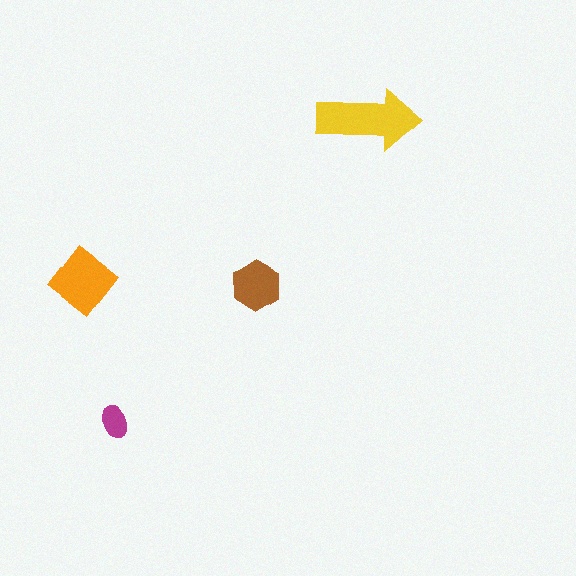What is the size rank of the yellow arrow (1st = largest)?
1st.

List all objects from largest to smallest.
The yellow arrow, the orange diamond, the brown hexagon, the magenta ellipse.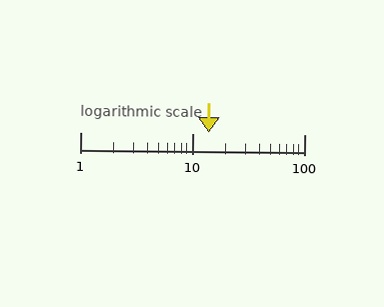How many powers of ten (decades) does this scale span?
The scale spans 2 decades, from 1 to 100.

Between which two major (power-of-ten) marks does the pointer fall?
The pointer is between 10 and 100.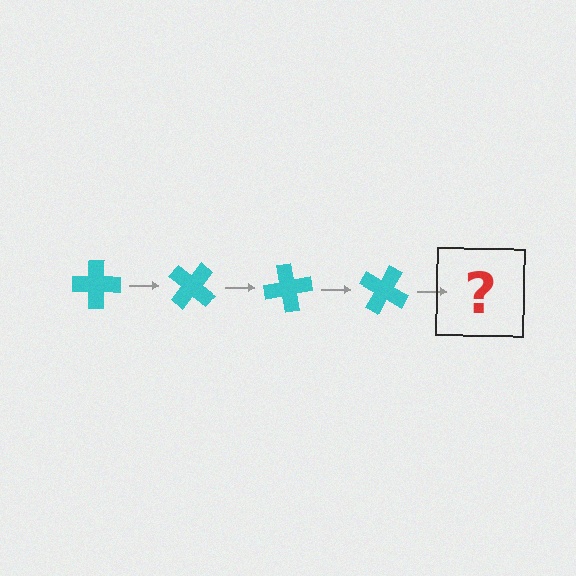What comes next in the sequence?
The next element should be a cyan cross rotated 160 degrees.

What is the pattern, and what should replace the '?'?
The pattern is that the cross rotates 40 degrees each step. The '?' should be a cyan cross rotated 160 degrees.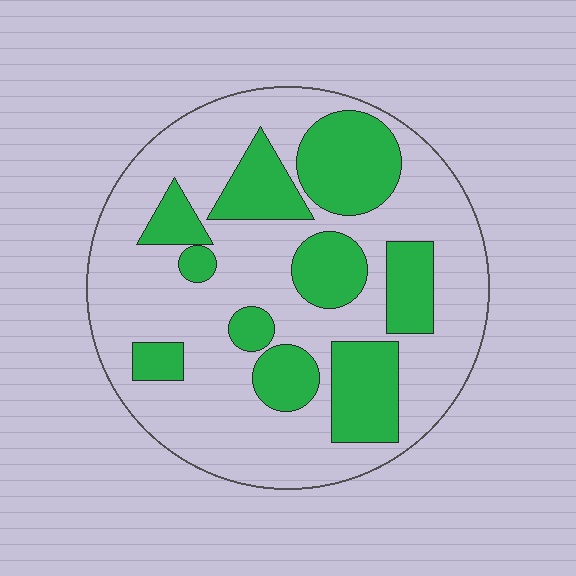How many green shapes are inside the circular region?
10.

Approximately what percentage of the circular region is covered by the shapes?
Approximately 30%.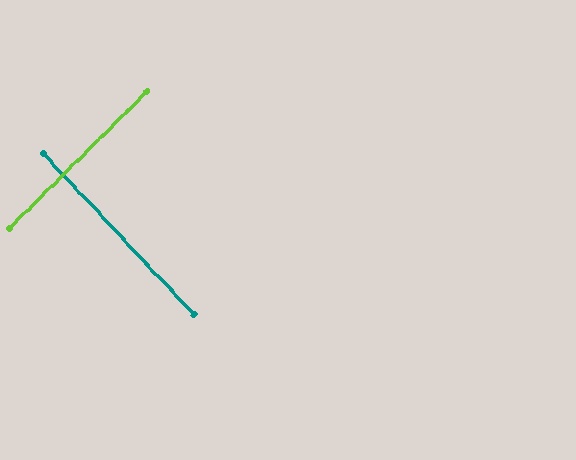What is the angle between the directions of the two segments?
Approximately 88 degrees.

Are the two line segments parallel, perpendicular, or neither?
Perpendicular — they meet at approximately 88°.